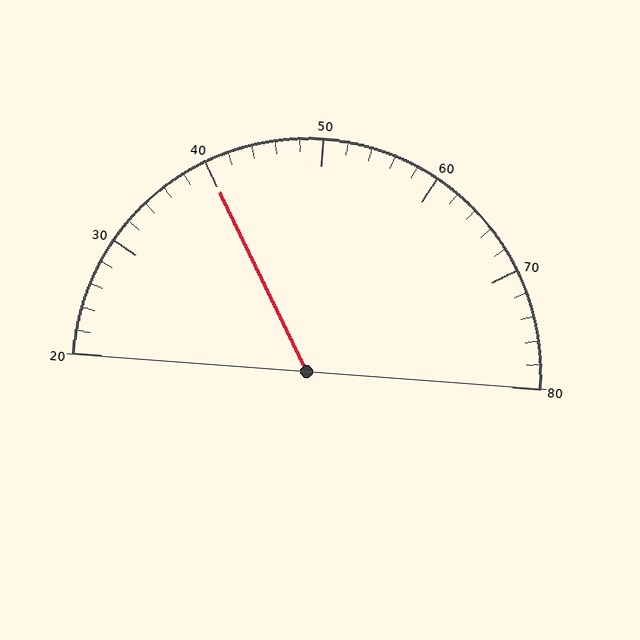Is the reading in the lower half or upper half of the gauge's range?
The reading is in the lower half of the range (20 to 80).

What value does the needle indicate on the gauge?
The needle indicates approximately 40.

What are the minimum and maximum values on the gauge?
The gauge ranges from 20 to 80.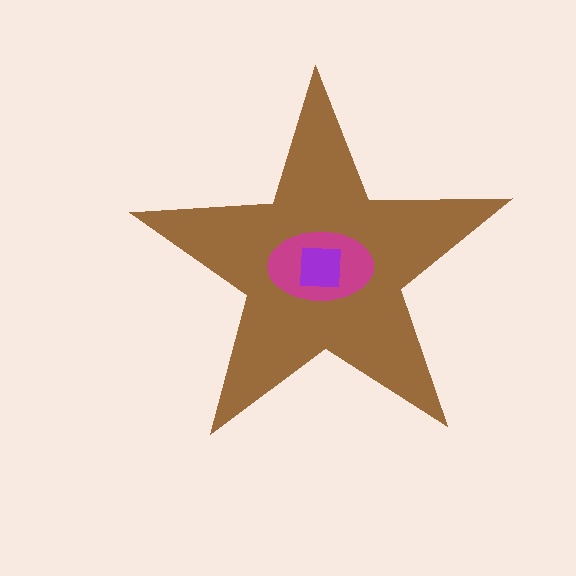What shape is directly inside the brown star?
The magenta ellipse.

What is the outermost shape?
The brown star.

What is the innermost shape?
The purple square.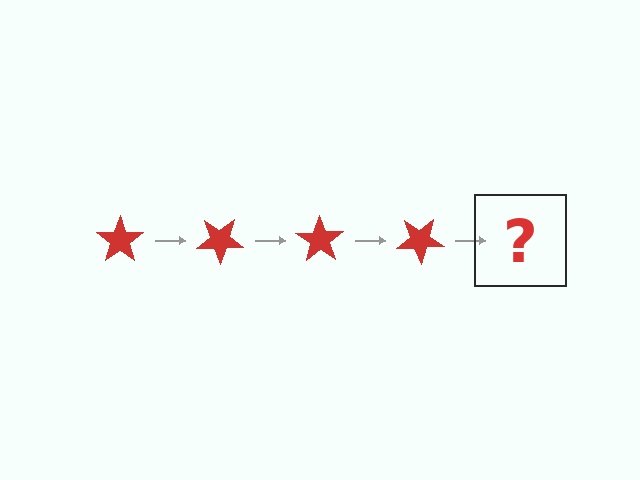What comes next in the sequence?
The next element should be a red star rotated 140 degrees.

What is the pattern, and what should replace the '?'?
The pattern is that the star rotates 35 degrees each step. The '?' should be a red star rotated 140 degrees.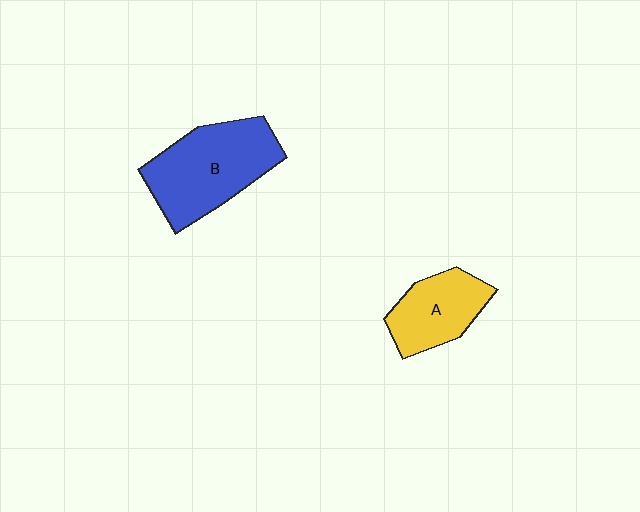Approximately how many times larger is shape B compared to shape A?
Approximately 1.6 times.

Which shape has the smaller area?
Shape A (yellow).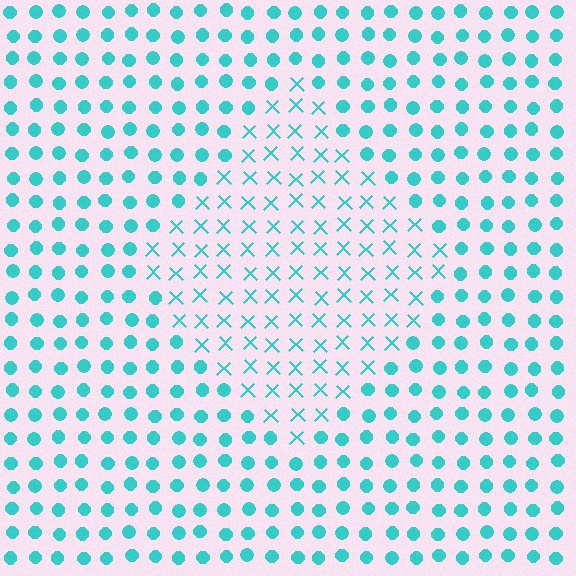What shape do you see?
I see a diamond.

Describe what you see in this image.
The image is filled with small cyan elements arranged in a uniform grid. A diamond-shaped region contains X marks, while the surrounding area contains circles. The boundary is defined purely by the change in element shape.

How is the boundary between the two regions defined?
The boundary is defined by a change in element shape: X marks inside vs. circles outside. All elements share the same color and spacing.